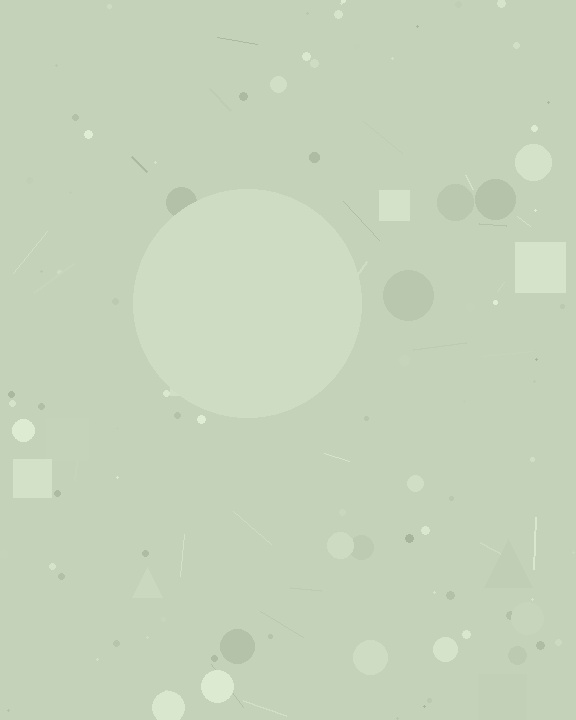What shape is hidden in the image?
A circle is hidden in the image.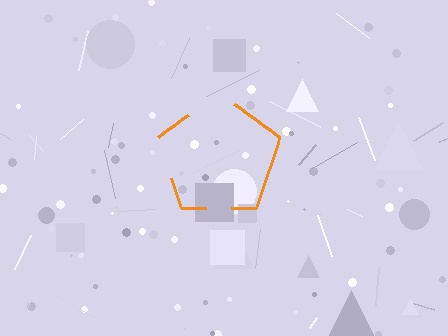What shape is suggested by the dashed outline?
The dashed outline suggests a pentagon.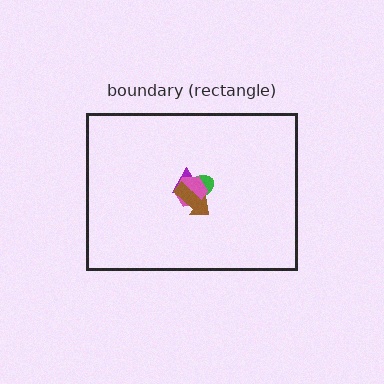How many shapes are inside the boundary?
4 inside, 0 outside.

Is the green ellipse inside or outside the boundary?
Inside.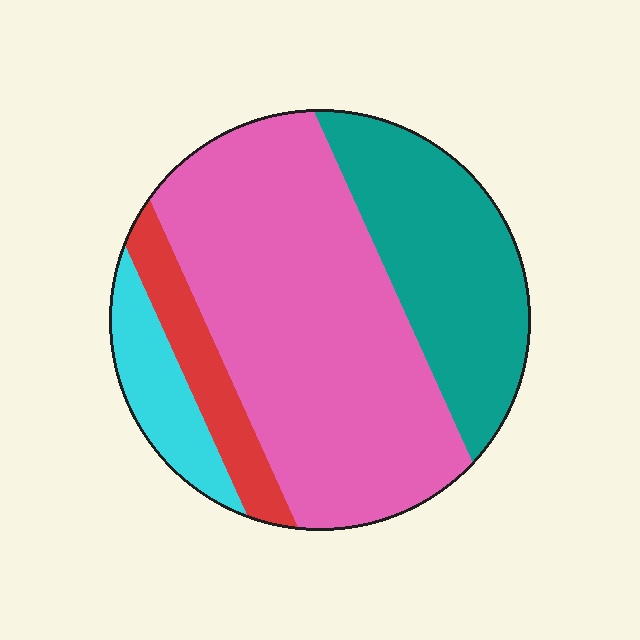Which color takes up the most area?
Pink, at roughly 55%.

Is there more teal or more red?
Teal.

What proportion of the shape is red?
Red covers about 10% of the shape.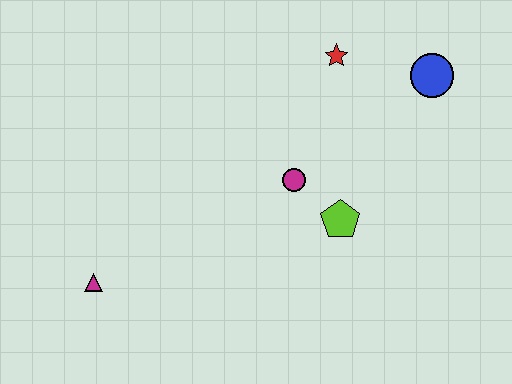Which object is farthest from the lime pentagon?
The magenta triangle is farthest from the lime pentagon.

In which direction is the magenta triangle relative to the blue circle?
The magenta triangle is to the left of the blue circle.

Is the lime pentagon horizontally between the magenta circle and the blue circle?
Yes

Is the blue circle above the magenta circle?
Yes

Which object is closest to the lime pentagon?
The magenta circle is closest to the lime pentagon.